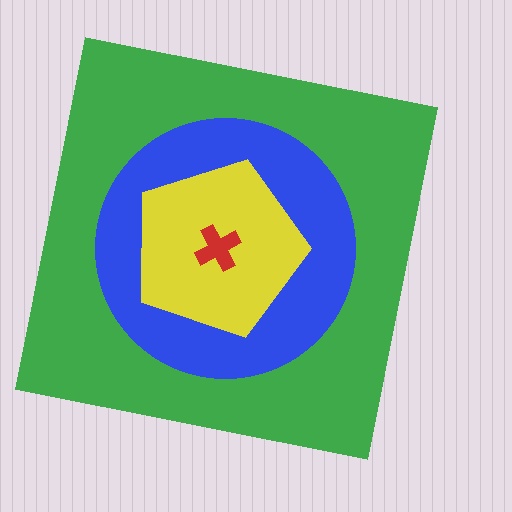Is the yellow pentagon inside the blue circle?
Yes.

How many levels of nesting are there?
4.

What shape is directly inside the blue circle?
The yellow pentagon.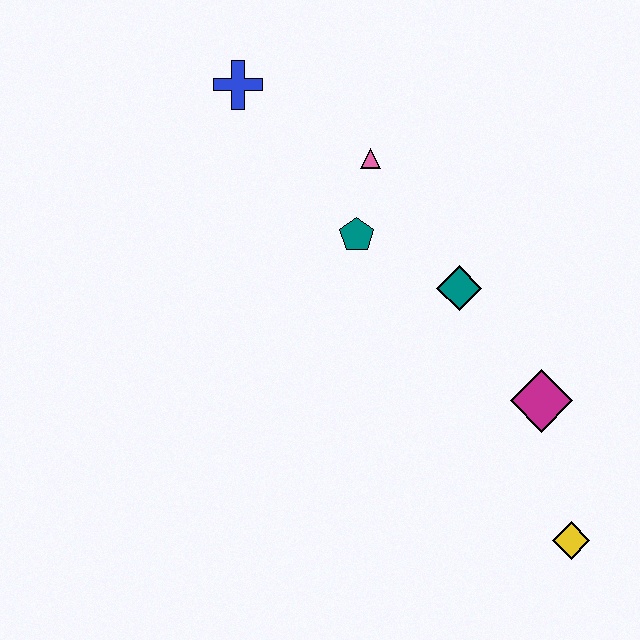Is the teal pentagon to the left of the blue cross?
No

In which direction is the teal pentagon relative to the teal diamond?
The teal pentagon is to the left of the teal diamond.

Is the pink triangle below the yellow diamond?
No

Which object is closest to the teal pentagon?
The pink triangle is closest to the teal pentagon.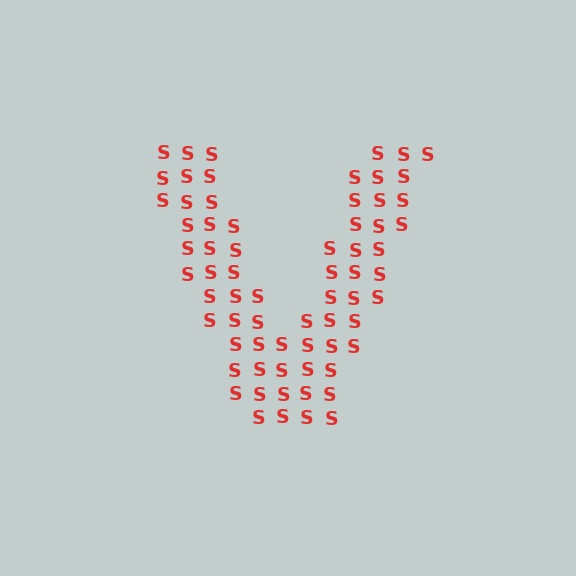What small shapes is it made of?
It is made of small letter S's.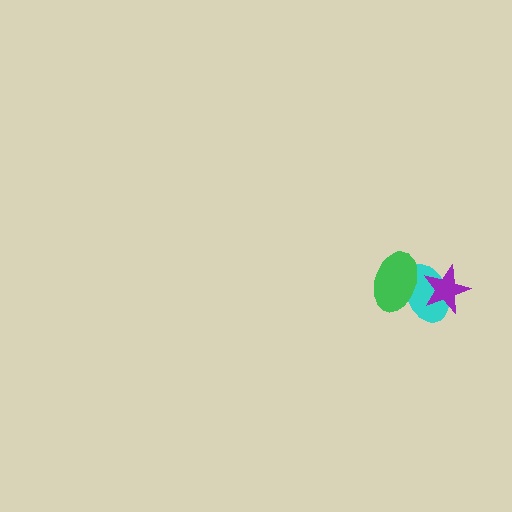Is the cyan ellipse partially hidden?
Yes, it is partially covered by another shape.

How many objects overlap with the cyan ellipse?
2 objects overlap with the cyan ellipse.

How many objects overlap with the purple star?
1 object overlaps with the purple star.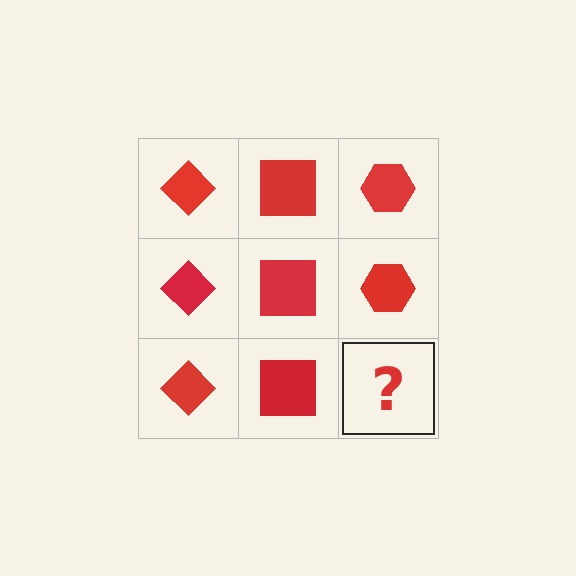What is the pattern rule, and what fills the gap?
The rule is that each column has a consistent shape. The gap should be filled with a red hexagon.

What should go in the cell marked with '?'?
The missing cell should contain a red hexagon.